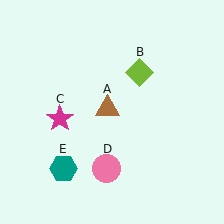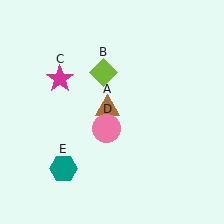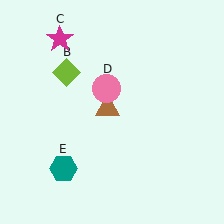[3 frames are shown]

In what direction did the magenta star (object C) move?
The magenta star (object C) moved up.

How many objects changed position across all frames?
3 objects changed position: lime diamond (object B), magenta star (object C), pink circle (object D).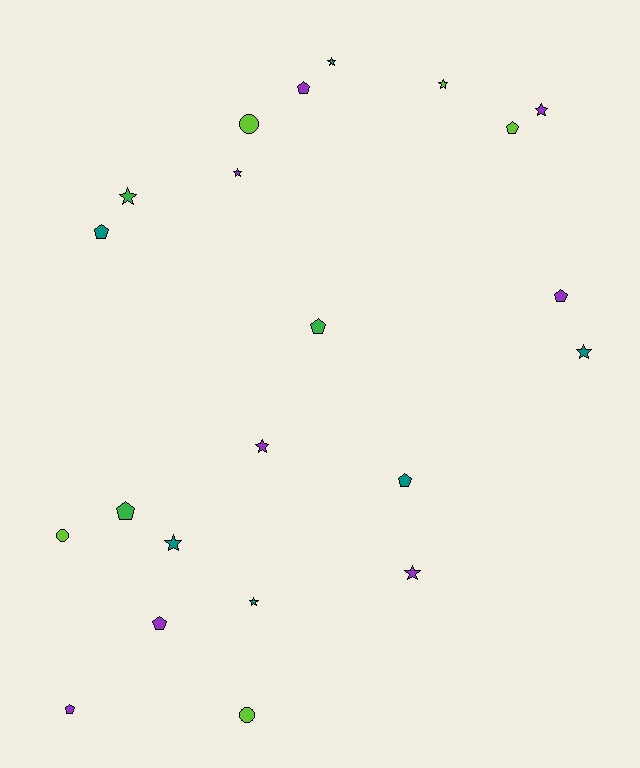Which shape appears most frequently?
Star, with 10 objects.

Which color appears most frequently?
Purple, with 8 objects.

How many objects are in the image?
There are 22 objects.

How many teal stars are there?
There are 4 teal stars.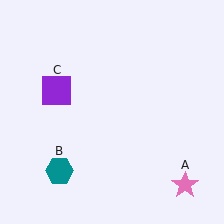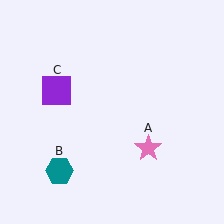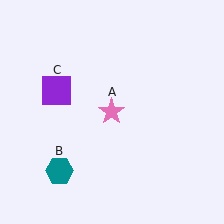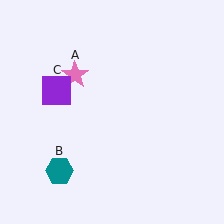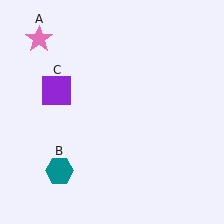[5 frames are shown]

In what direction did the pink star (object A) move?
The pink star (object A) moved up and to the left.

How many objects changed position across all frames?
1 object changed position: pink star (object A).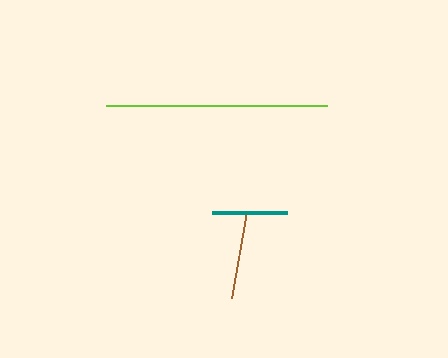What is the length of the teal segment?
The teal segment is approximately 75 pixels long.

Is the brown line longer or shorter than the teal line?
The brown line is longer than the teal line.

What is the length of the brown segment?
The brown segment is approximately 87 pixels long.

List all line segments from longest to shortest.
From longest to shortest: lime, brown, teal.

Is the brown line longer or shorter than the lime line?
The lime line is longer than the brown line.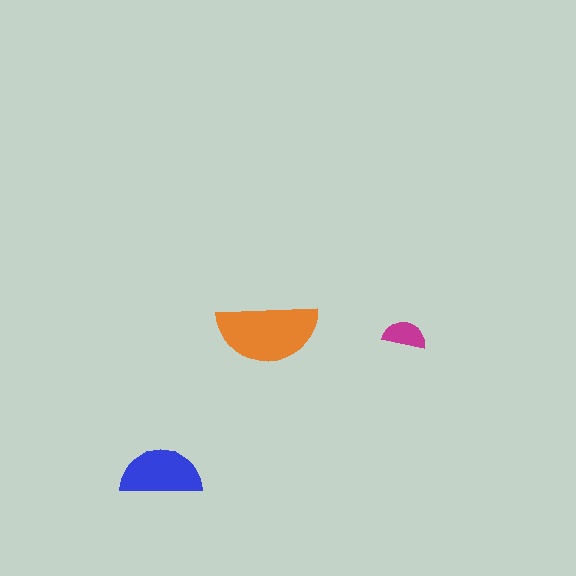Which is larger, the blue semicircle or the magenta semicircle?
The blue one.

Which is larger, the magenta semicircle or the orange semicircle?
The orange one.